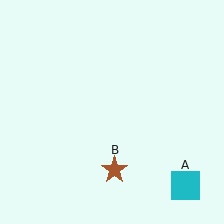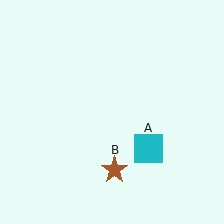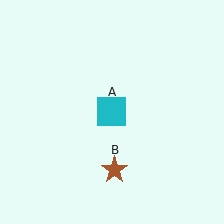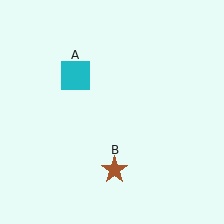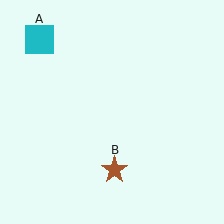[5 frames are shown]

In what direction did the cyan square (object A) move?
The cyan square (object A) moved up and to the left.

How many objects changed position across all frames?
1 object changed position: cyan square (object A).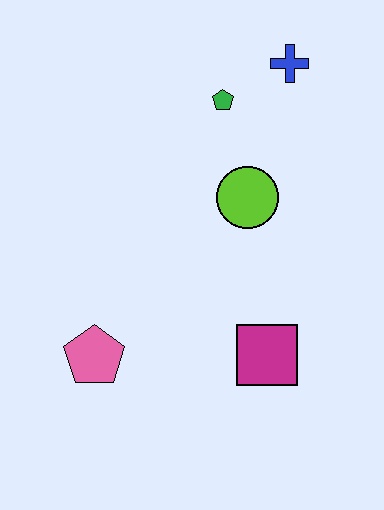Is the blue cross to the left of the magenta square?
No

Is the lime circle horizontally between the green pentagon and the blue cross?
Yes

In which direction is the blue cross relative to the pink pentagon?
The blue cross is above the pink pentagon.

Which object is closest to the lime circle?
The green pentagon is closest to the lime circle.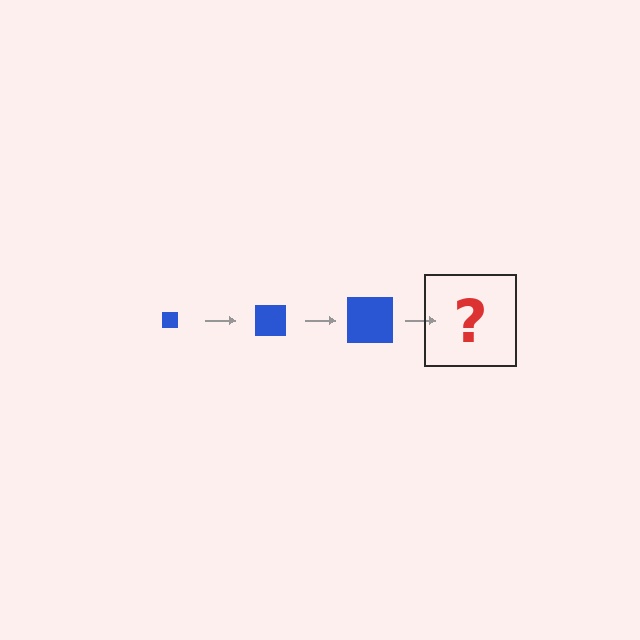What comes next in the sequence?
The next element should be a blue square, larger than the previous one.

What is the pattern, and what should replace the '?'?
The pattern is that the square gets progressively larger each step. The '?' should be a blue square, larger than the previous one.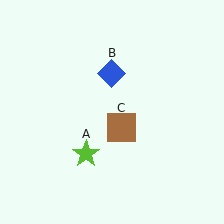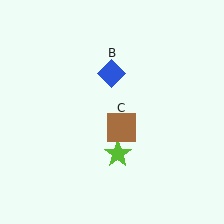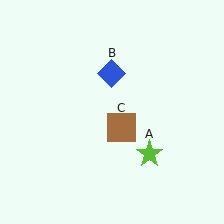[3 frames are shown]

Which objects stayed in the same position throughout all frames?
Blue diamond (object B) and brown square (object C) remained stationary.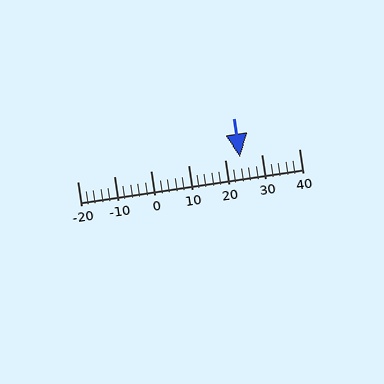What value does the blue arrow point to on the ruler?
The blue arrow points to approximately 24.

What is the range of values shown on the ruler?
The ruler shows values from -20 to 40.